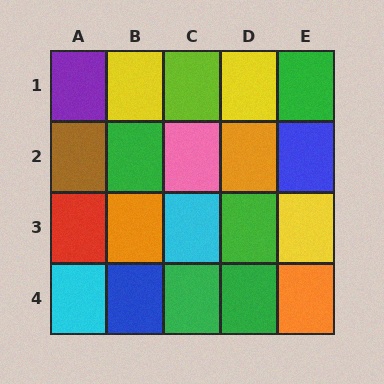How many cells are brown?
1 cell is brown.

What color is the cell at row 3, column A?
Red.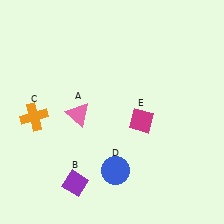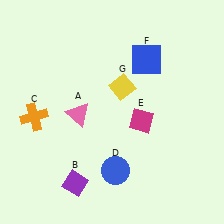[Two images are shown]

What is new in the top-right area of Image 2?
A yellow diamond (G) was added in the top-right area of Image 2.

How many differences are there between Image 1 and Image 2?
There are 2 differences between the two images.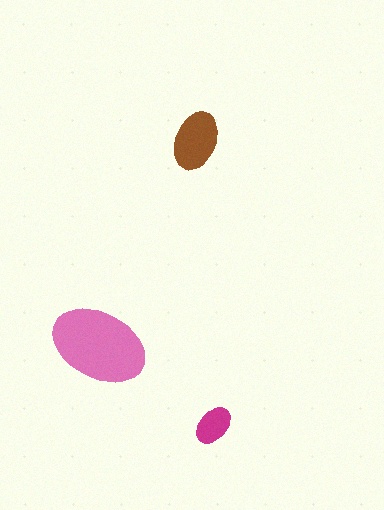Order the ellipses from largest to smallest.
the pink one, the brown one, the magenta one.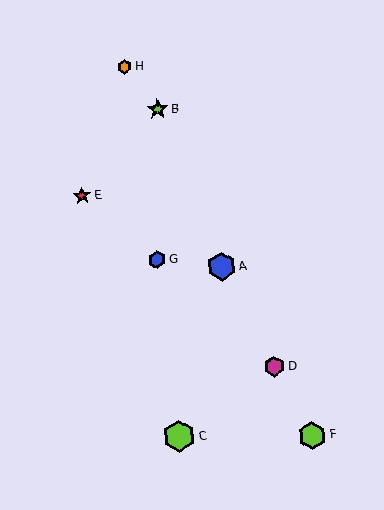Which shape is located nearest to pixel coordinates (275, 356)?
The magenta hexagon (labeled D) at (274, 367) is nearest to that location.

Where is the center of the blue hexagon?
The center of the blue hexagon is at (222, 267).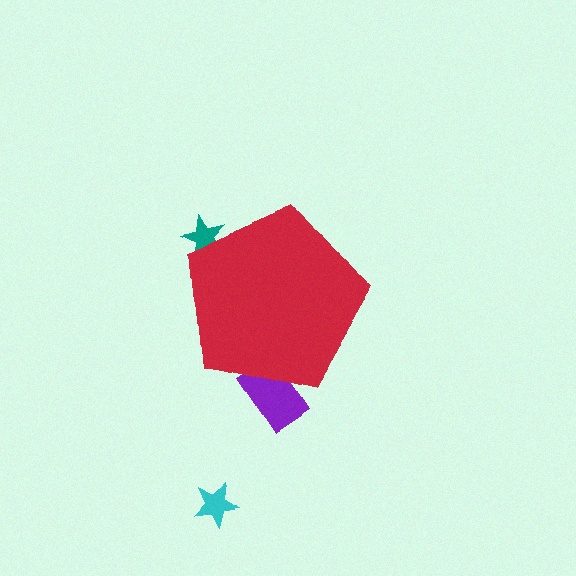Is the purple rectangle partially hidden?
Yes, the purple rectangle is partially hidden behind the red pentagon.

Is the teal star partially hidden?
Yes, the teal star is partially hidden behind the red pentagon.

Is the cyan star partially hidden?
No, the cyan star is fully visible.